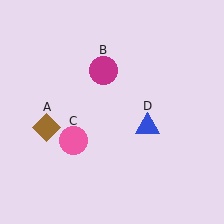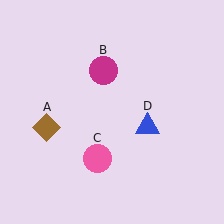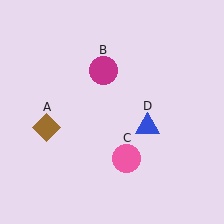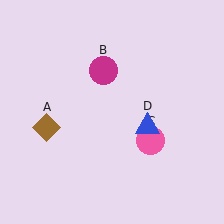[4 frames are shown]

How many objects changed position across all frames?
1 object changed position: pink circle (object C).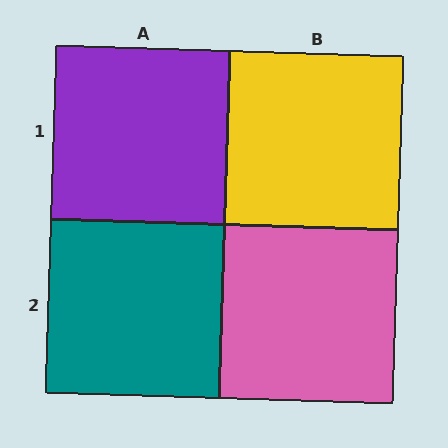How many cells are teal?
1 cell is teal.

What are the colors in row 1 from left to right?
Purple, yellow.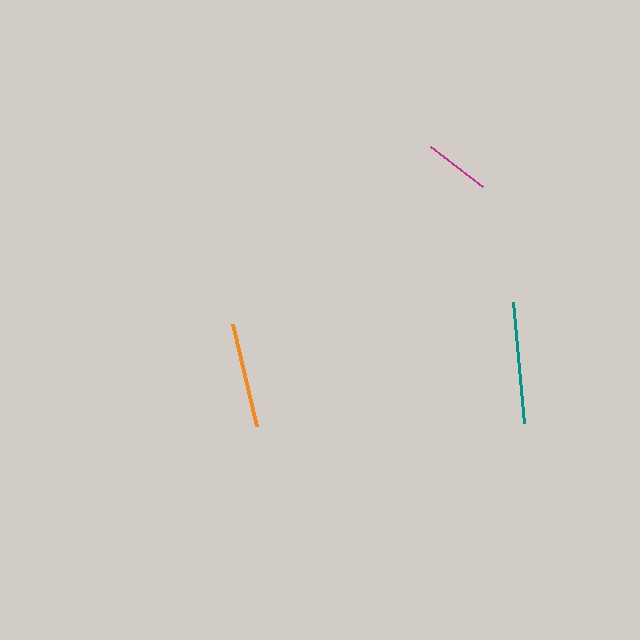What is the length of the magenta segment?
The magenta segment is approximately 66 pixels long.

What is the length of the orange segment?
The orange segment is approximately 105 pixels long.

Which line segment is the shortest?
The magenta line is the shortest at approximately 66 pixels.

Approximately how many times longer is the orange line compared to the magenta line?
The orange line is approximately 1.6 times the length of the magenta line.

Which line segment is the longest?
The teal line is the longest at approximately 121 pixels.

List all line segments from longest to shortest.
From longest to shortest: teal, orange, magenta.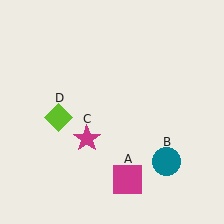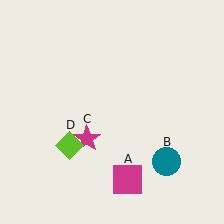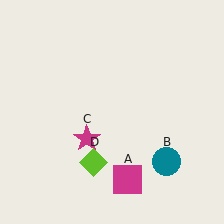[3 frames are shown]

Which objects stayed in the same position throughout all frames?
Magenta square (object A) and teal circle (object B) and magenta star (object C) remained stationary.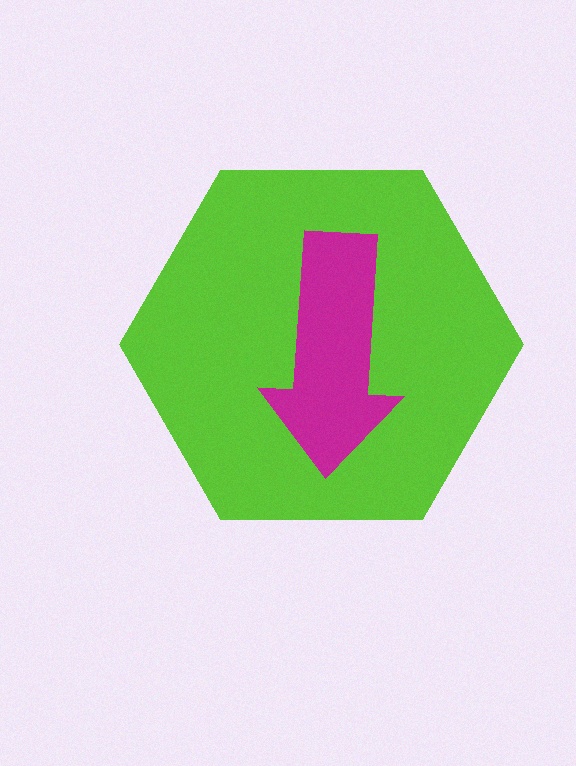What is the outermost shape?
The lime hexagon.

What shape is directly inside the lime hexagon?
The magenta arrow.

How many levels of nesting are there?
2.